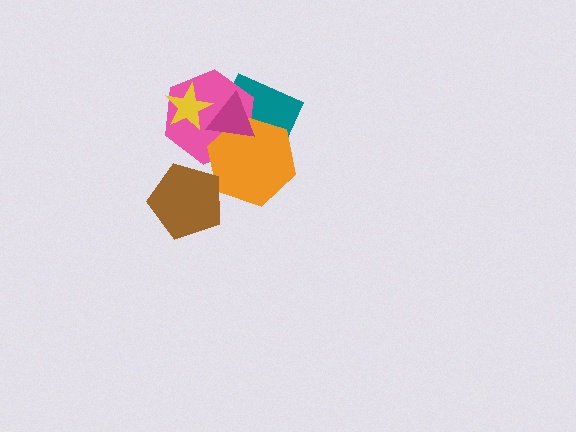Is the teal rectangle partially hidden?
Yes, it is partially covered by another shape.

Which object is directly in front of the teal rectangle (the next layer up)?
The pink hexagon is directly in front of the teal rectangle.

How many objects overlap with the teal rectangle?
3 objects overlap with the teal rectangle.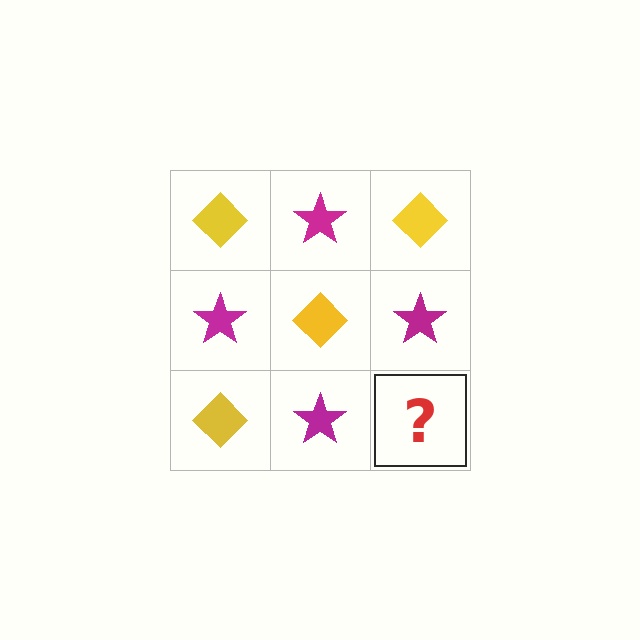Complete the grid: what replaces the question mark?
The question mark should be replaced with a yellow diamond.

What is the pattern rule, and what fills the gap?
The rule is that it alternates yellow diamond and magenta star in a checkerboard pattern. The gap should be filled with a yellow diamond.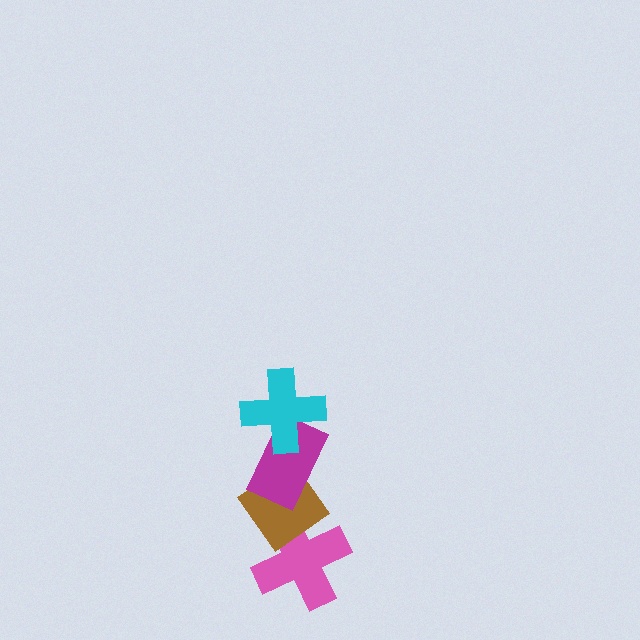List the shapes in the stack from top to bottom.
From top to bottom: the cyan cross, the magenta rectangle, the brown diamond, the pink cross.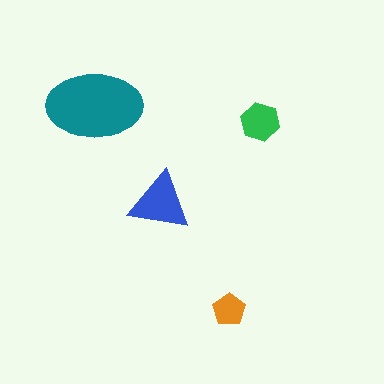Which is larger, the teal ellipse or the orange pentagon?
The teal ellipse.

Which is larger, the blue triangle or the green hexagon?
The blue triangle.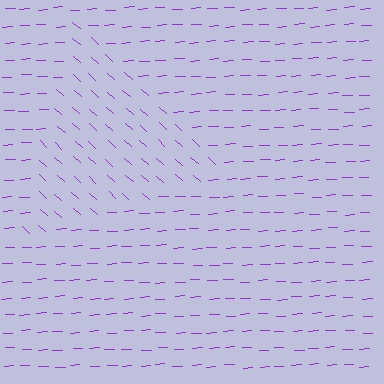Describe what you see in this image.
The image is filled with small purple line segments. A triangle region in the image has lines oriented differently from the surrounding lines, creating a visible texture boundary.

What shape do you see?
I see a triangle.